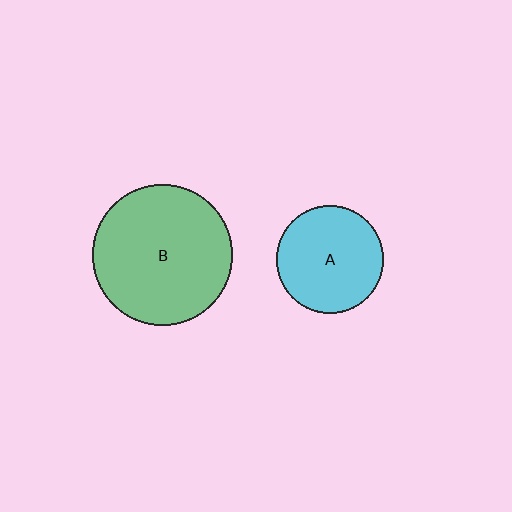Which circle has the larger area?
Circle B (green).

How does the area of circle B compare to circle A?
Approximately 1.7 times.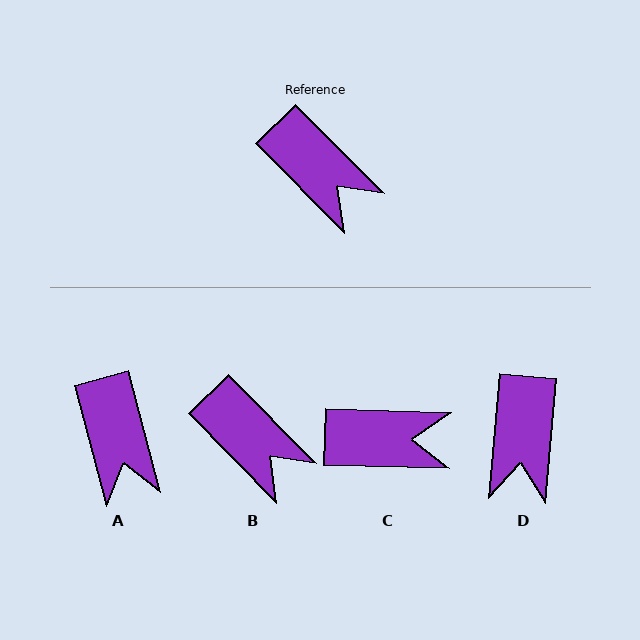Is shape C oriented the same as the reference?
No, it is off by about 44 degrees.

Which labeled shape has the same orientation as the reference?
B.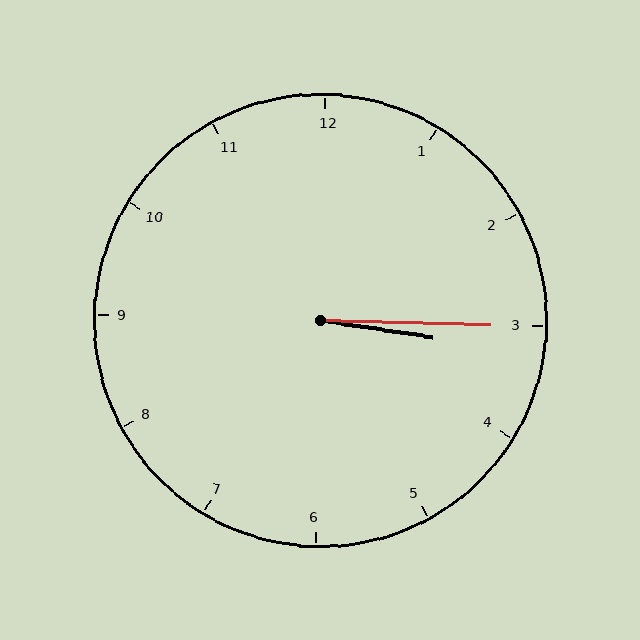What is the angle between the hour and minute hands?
Approximately 8 degrees.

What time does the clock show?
3:15.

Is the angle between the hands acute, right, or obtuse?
It is acute.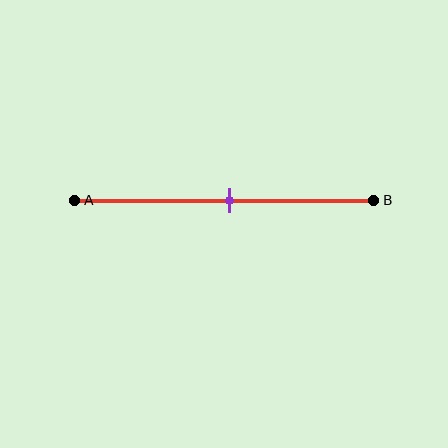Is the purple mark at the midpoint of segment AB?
Yes, the mark is approximately at the midpoint.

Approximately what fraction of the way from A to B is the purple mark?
The purple mark is approximately 50% of the way from A to B.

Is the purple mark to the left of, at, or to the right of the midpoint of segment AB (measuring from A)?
The purple mark is approximately at the midpoint of segment AB.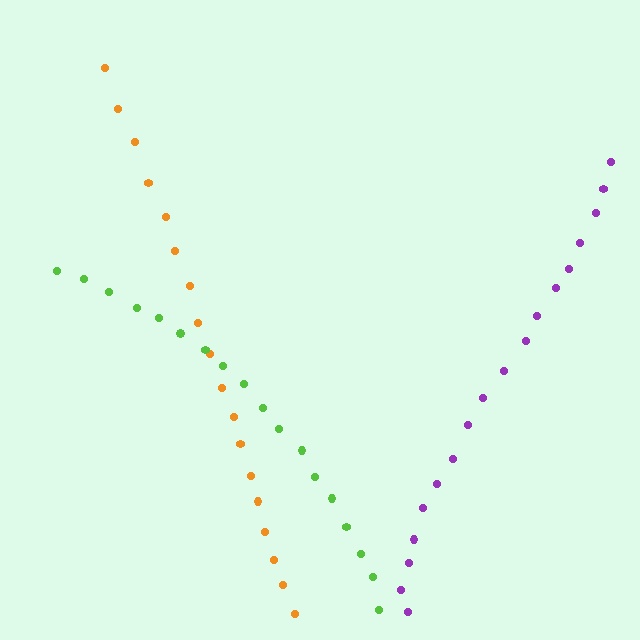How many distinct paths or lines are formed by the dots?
There are 3 distinct paths.